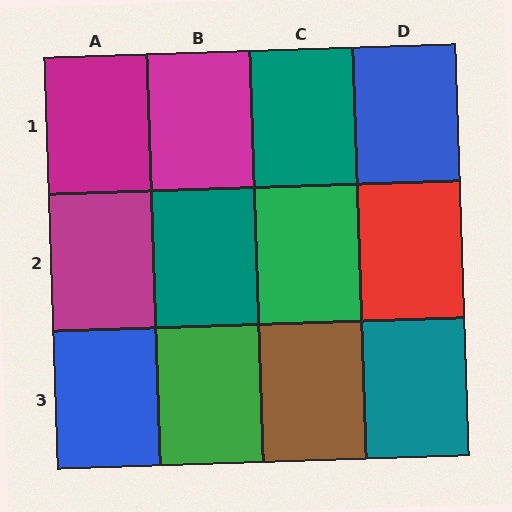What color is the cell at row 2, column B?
Teal.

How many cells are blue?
2 cells are blue.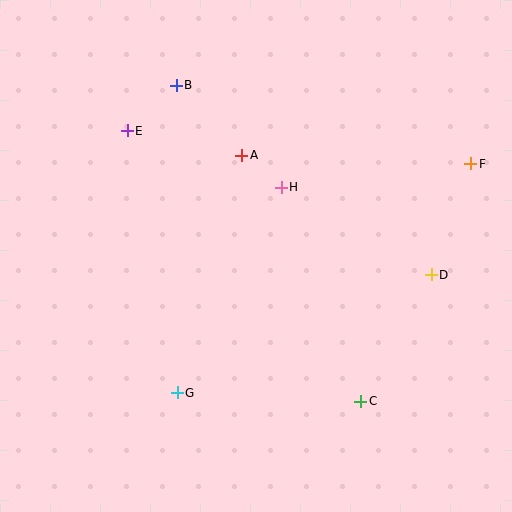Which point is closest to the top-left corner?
Point E is closest to the top-left corner.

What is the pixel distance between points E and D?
The distance between E and D is 337 pixels.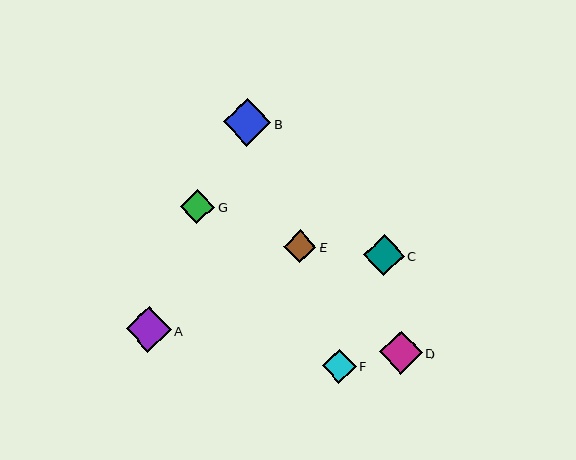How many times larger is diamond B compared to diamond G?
Diamond B is approximately 1.4 times the size of diamond G.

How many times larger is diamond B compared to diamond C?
Diamond B is approximately 1.2 times the size of diamond C.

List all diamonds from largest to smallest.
From largest to smallest: B, A, D, C, F, G, E.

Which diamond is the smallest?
Diamond E is the smallest with a size of approximately 32 pixels.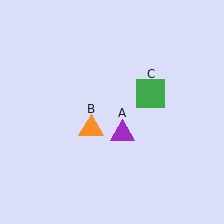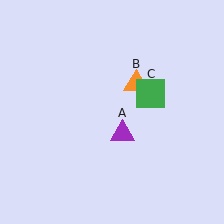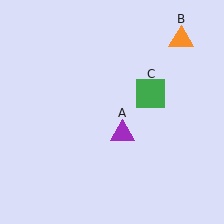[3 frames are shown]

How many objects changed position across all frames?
1 object changed position: orange triangle (object B).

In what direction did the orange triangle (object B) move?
The orange triangle (object B) moved up and to the right.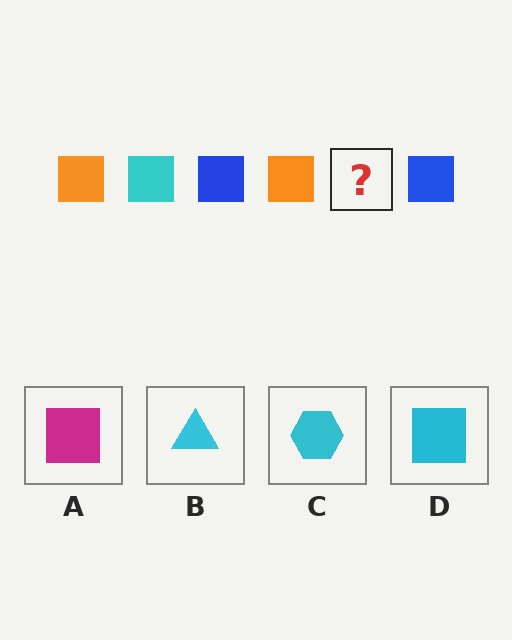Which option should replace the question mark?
Option D.